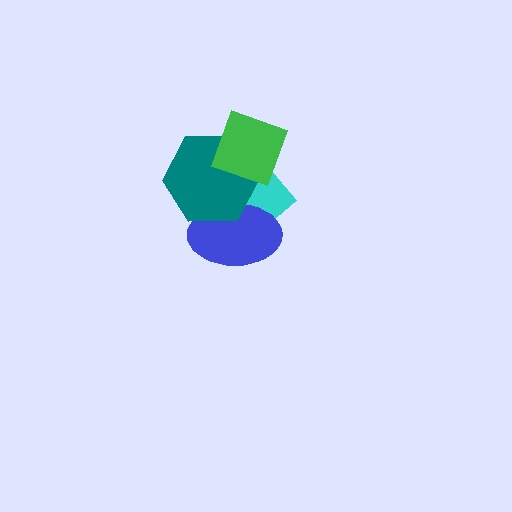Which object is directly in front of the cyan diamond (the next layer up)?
The blue ellipse is directly in front of the cyan diamond.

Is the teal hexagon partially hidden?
Yes, it is partially covered by another shape.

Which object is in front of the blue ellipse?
The teal hexagon is in front of the blue ellipse.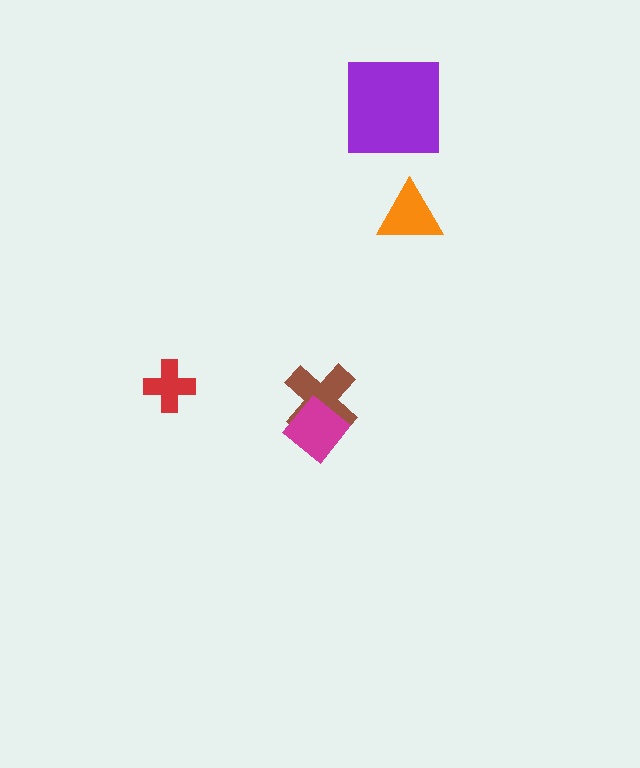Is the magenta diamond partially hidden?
No, no other shape covers it.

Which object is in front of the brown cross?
The magenta diamond is in front of the brown cross.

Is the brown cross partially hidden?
Yes, it is partially covered by another shape.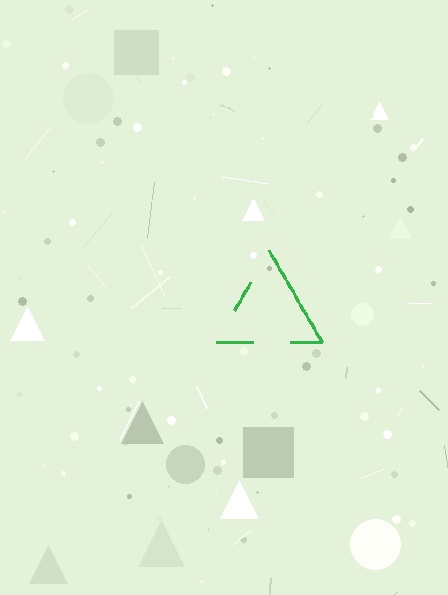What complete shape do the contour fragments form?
The contour fragments form a triangle.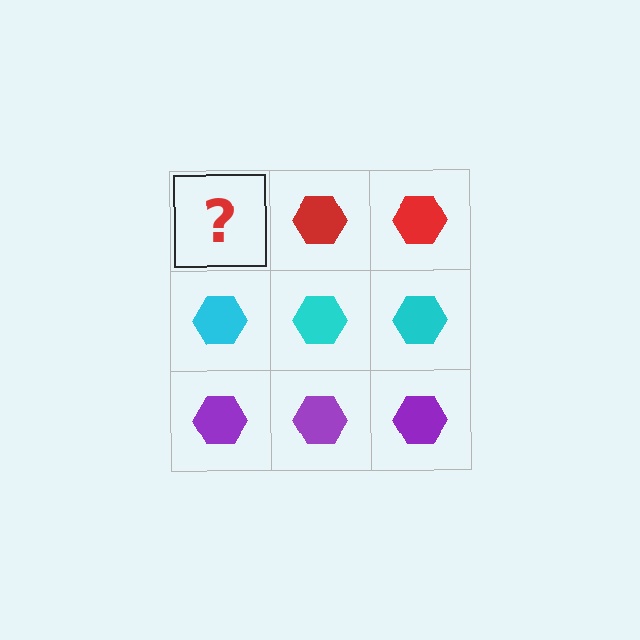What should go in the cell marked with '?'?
The missing cell should contain a red hexagon.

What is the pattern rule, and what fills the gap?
The rule is that each row has a consistent color. The gap should be filled with a red hexagon.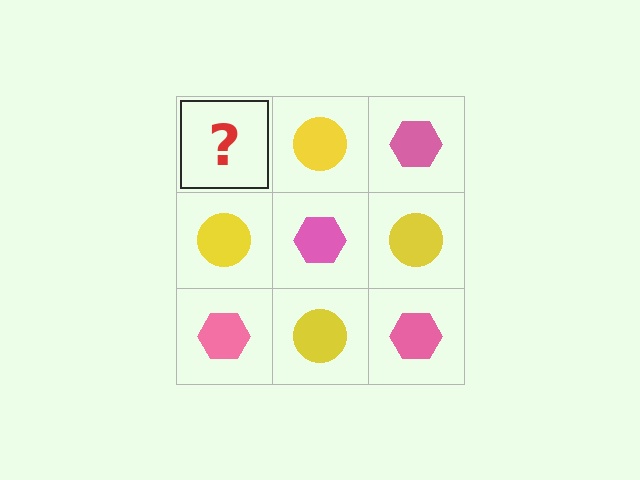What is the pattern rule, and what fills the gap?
The rule is that it alternates pink hexagon and yellow circle in a checkerboard pattern. The gap should be filled with a pink hexagon.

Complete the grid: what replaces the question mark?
The question mark should be replaced with a pink hexagon.